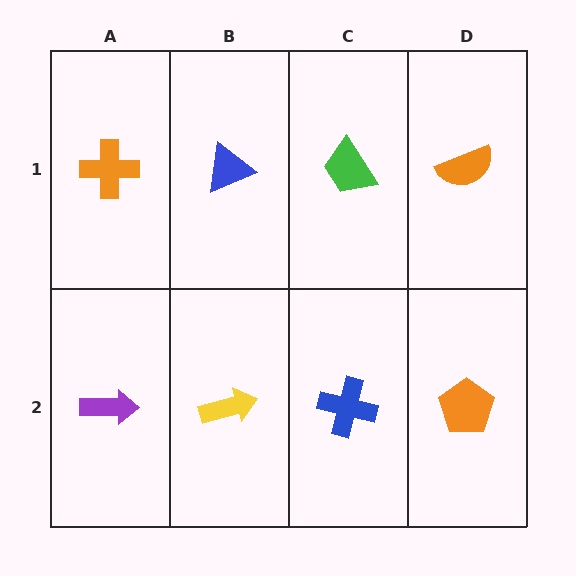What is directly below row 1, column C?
A blue cross.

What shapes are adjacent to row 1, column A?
A purple arrow (row 2, column A), a blue triangle (row 1, column B).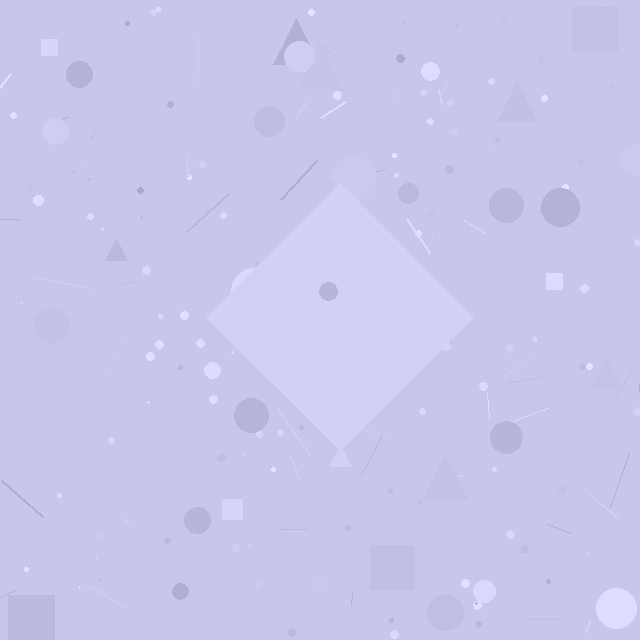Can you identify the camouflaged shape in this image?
The camouflaged shape is a diamond.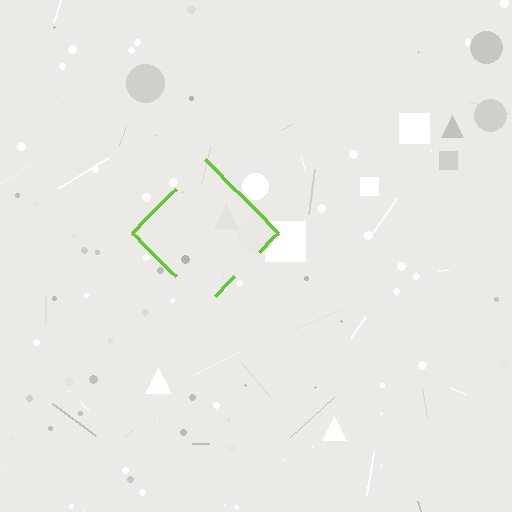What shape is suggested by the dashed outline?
The dashed outline suggests a diamond.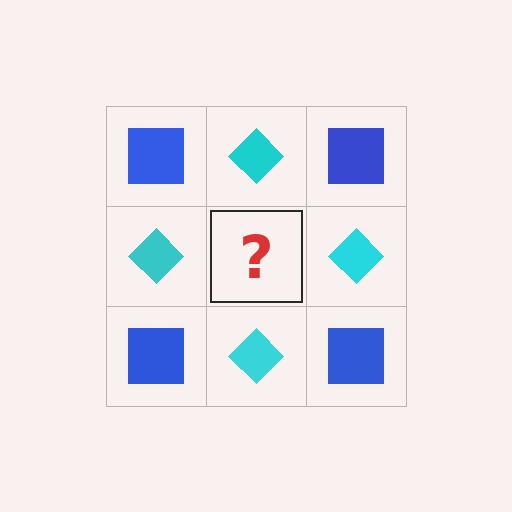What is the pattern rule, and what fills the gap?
The rule is that it alternates blue square and cyan diamond in a checkerboard pattern. The gap should be filled with a blue square.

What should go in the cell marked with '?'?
The missing cell should contain a blue square.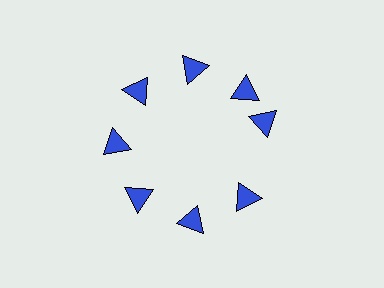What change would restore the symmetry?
The symmetry would be restored by rotating it back into even spacing with its neighbors so that all 8 triangles sit at equal angles and equal distance from the center.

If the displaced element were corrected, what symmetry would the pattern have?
It would have 8-fold rotational symmetry — the pattern would map onto itself every 45 degrees.